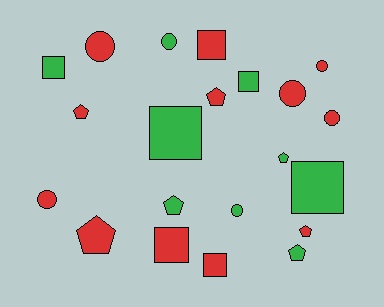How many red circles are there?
There are 5 red circles.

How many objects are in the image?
There are 21 objects.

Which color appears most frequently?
Red, with 12 objects.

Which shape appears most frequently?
Circle, with 7 objects.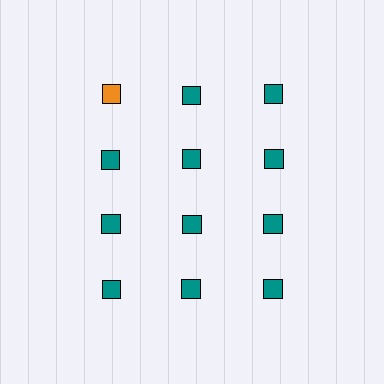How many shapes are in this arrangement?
There are 12 shapes arranged in a grid pattern.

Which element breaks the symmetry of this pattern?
The orange square in the top row, leftmost column breaks the symmetry. All other shapes are teal squares.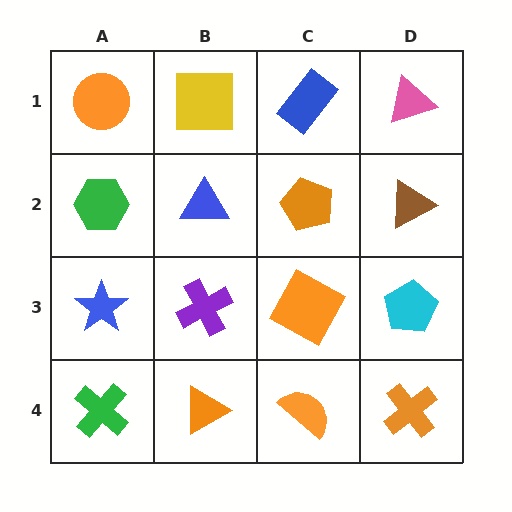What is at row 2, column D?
A brown triangle.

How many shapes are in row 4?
4 shapes.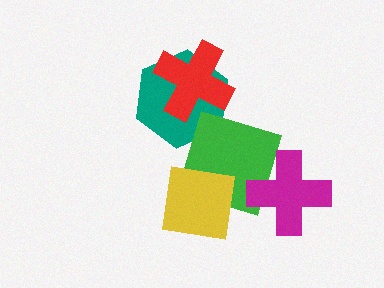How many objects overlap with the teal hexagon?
2 objects overlap with the teal hexagon.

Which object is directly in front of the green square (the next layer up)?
The yellow square is directly in front of the green square.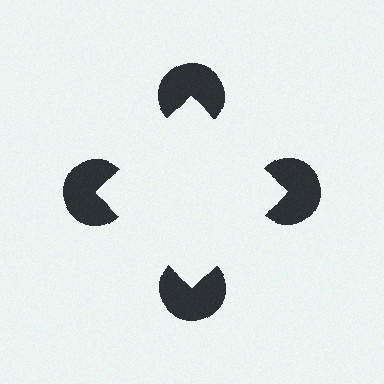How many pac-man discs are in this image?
There are 4 — one at each vertex of the illusory square.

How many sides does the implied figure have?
4 sides.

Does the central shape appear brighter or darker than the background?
It typically appears slightly brighter than the background, even though no actual brightness change is drawn.